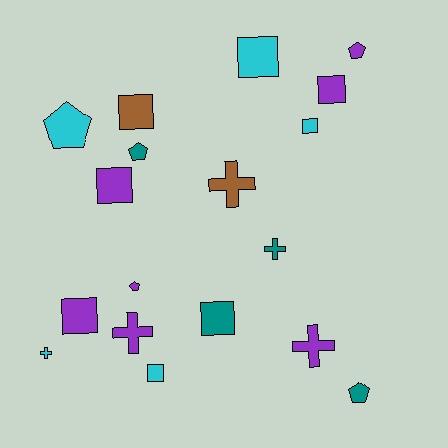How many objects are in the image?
There are 18 objects.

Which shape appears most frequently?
Square, with 8 objects.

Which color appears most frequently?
Purple, with 7 objects.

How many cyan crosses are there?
There is 1 cyan cross.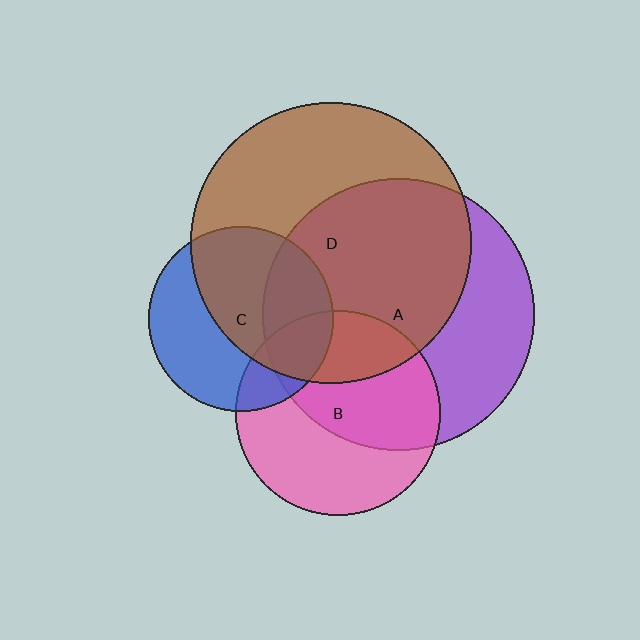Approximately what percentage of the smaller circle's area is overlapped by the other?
Approximately 60%.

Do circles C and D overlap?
Yes.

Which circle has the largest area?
Circle D (brown).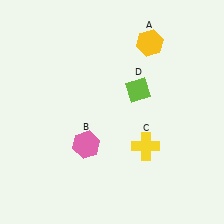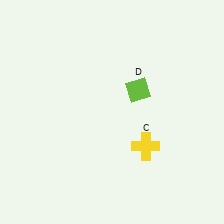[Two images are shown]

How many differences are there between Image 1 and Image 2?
There are 2 differences between the two images.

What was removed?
The yellow hexagon (A), the pink hexagon (B) were removed in Image 2.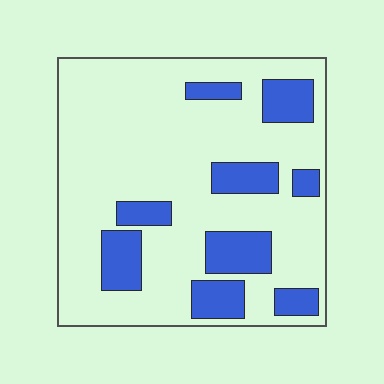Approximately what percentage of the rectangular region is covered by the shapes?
Approximately 25%.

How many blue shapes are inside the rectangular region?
9.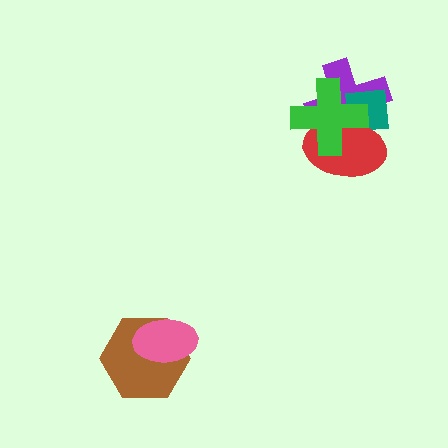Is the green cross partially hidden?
No, no other shape covers it.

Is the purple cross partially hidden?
Yes, it is partially covered by another shape.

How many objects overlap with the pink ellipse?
1 object overlaps with the pink ellipse.